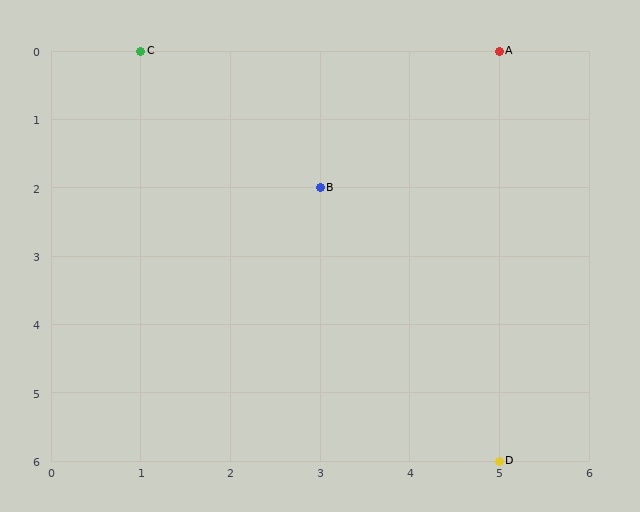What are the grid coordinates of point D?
Point D is at grid coordinates (5, 6).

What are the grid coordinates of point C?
Point C is at grid coordinates (1, 0).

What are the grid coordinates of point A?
Point A is at grid coordinates (5, 0).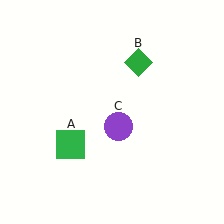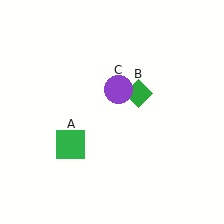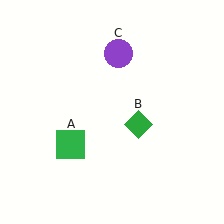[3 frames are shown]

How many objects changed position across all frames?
2 objects changed position: green diamond (object B), purple circle (object C).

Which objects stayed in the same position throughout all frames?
Green square (object A) remained stationary.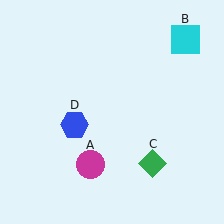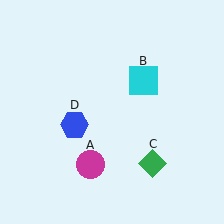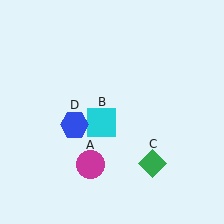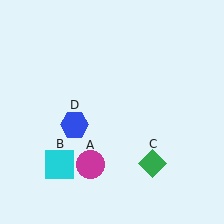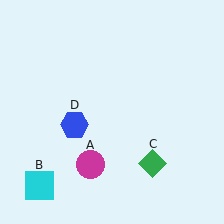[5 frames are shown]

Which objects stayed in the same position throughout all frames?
Magenta circle (object A) and green diamond (object C) and blue hexagon (object D) remained stationary.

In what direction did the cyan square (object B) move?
The cyan square (object B) moved down and to the left.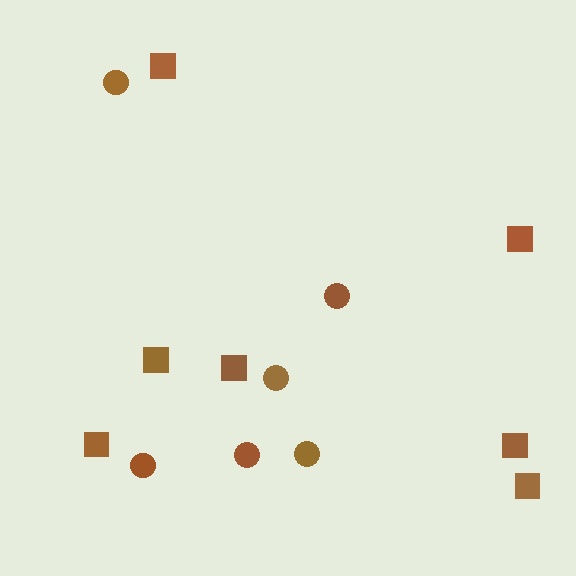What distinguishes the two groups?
There are 2 groups: one group of squares (7) and one group of circles (6).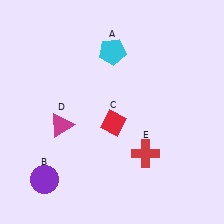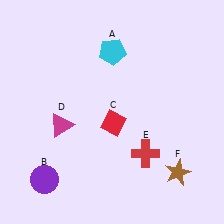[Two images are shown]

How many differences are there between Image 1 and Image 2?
There is 1 difference between the two images.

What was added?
A brown star (F) was added in Image 2.